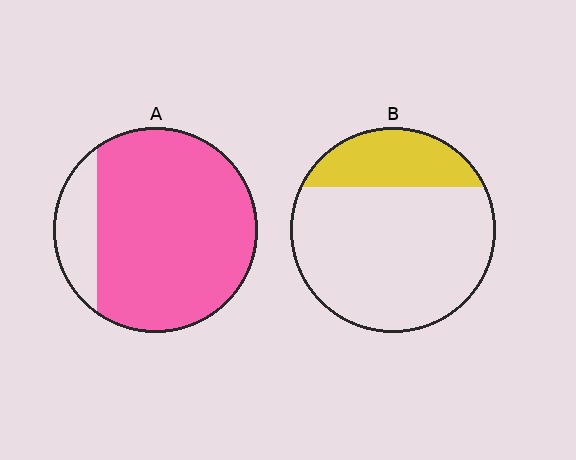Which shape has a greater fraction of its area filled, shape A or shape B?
Shape A.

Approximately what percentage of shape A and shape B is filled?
A is approximately 85% and B is approximately 25%.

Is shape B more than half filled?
No.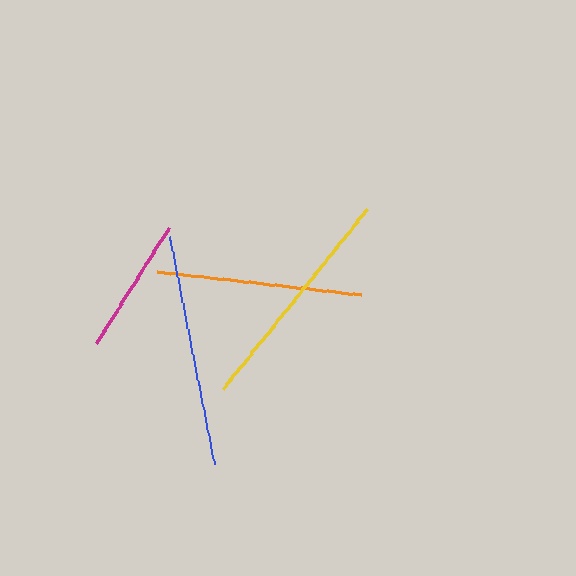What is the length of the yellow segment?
The yellow segment is approximately 230 pixels long.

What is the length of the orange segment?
The orange segment is approximately 205 pixels long.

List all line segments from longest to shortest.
From longest to shortest: blue, yellow, orange, magenta.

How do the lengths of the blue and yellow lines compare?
The blue and yellow lines are approximately the same length.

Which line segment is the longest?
The blue line is the longest at approximately 231 pixels.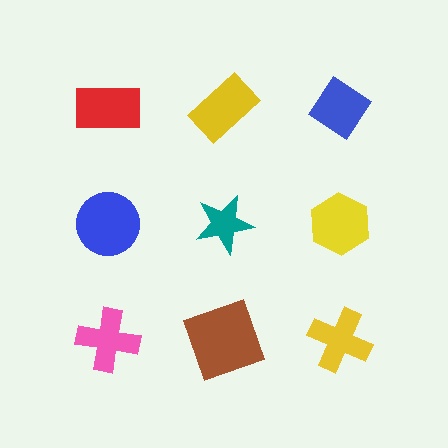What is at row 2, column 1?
A blue circle.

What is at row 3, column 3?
A yellow cross.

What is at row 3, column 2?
A brown square.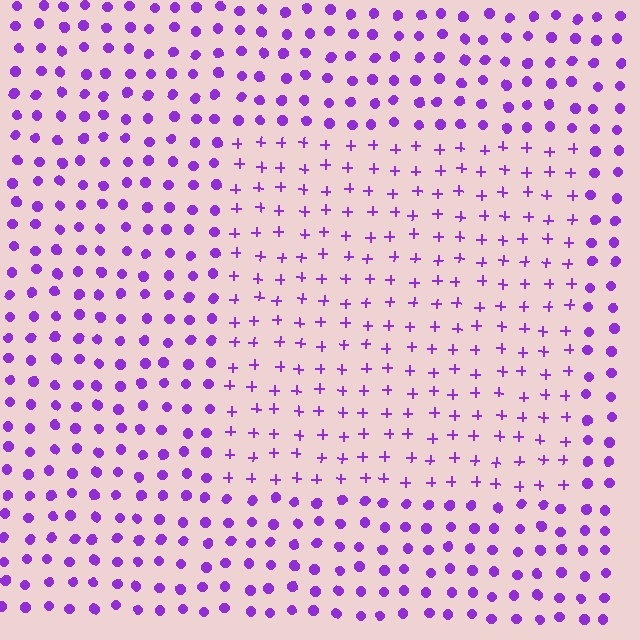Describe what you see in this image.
The image is filled with small purple elements arranged in a uniform grid. A rectangle-shaped region contains plus signs, while the surrounding area contains circles. The boundary is defined purely by the change in element shape.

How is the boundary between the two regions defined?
The boundary is defined by a change in element shape: plus signs inside vs. circles outside. All elements share the same color and spacing.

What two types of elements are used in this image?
The image uses plus signs inside the rectangle region and circles outside it.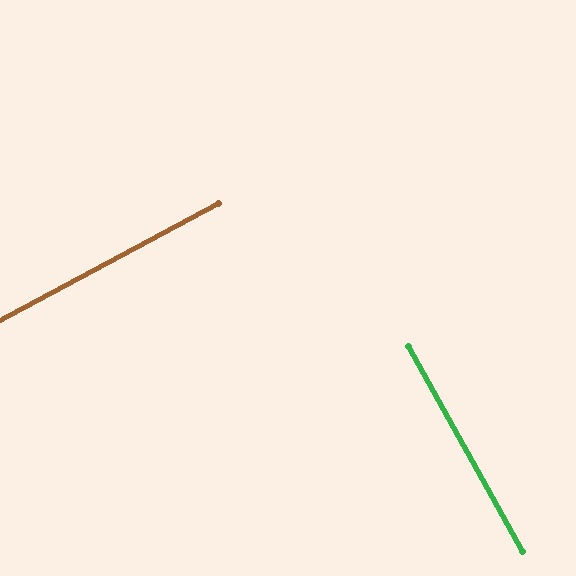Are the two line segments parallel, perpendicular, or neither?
Perpendicular — they meet at approximately 89°.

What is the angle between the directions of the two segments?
Approximately 89 degrees.